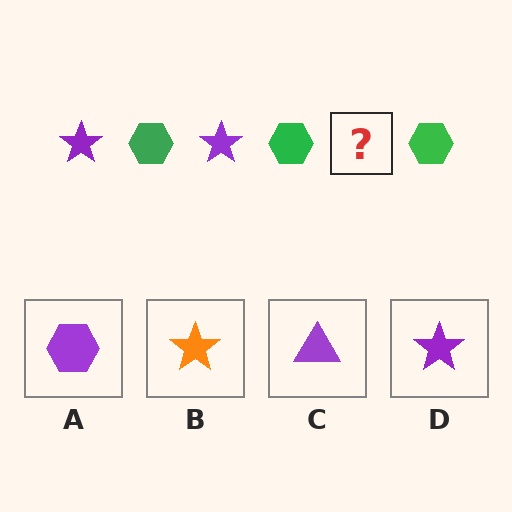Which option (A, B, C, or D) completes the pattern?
D.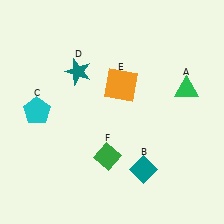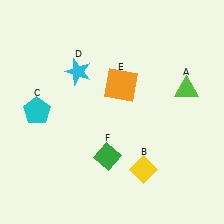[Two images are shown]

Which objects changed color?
A changed from green to lime. B changed from teal to yellow. D changed from teal to cyan.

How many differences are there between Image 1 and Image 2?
There are 3 differences between the two images.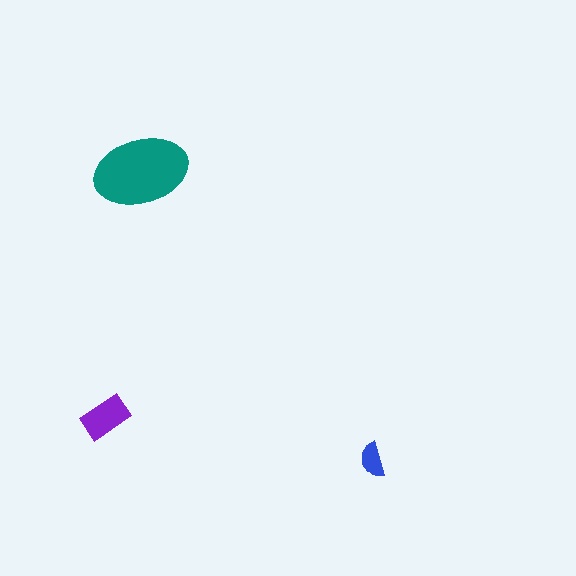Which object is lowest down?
The blue semicircle is bottommost.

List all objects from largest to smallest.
The teal ellipse, the purple rectangle, the blue semicircle.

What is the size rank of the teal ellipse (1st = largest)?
1st.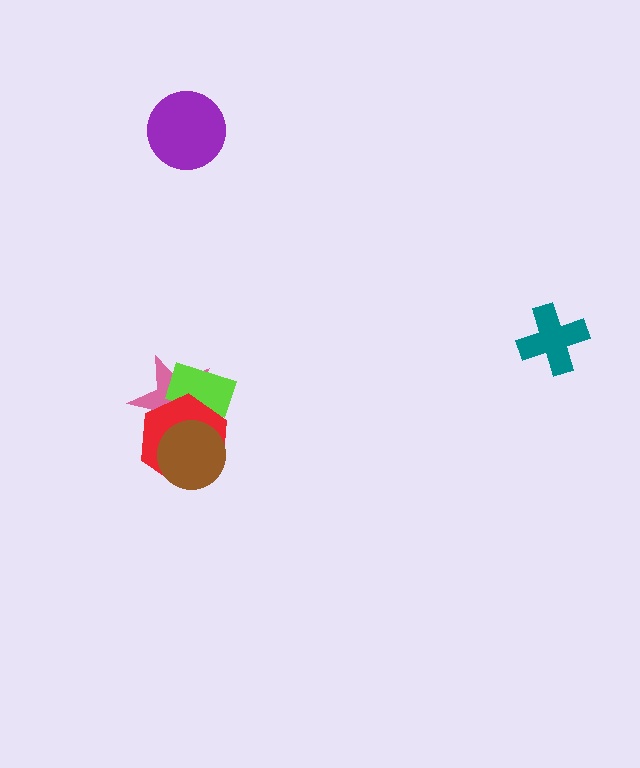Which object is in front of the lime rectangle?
The red hexagon is in front of the lime rectangle.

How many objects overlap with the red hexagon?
3 objects overlap with the red hexagon.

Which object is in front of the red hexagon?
The brown circle is in front of the red hexagon.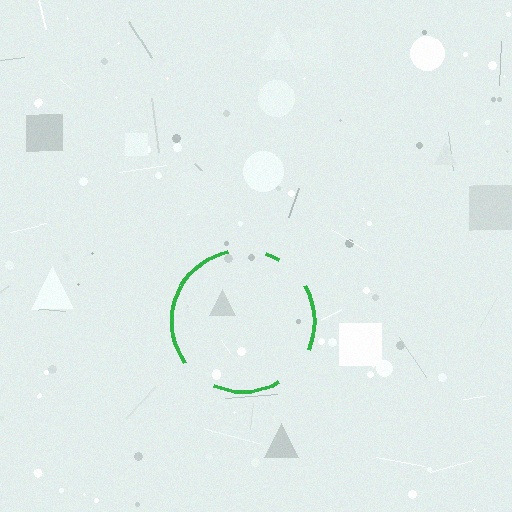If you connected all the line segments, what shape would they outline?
They would outline a circle.